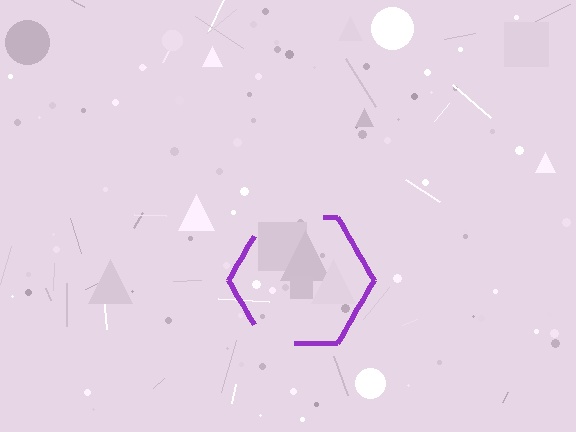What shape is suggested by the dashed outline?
The dashed outline suggests a hexagon.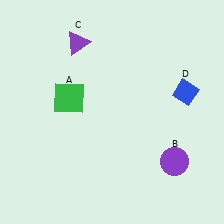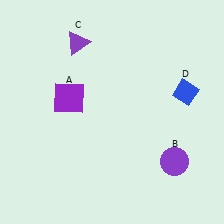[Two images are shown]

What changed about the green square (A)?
In Image 1, A is green. In Image 2, it changed to purple.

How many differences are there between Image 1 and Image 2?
There is 1 difference between the two images.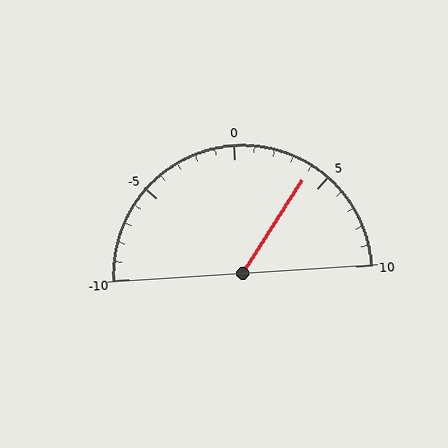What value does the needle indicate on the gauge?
The needle indicates approximately 4.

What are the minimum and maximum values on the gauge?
The gauge ranges from -10 to 10.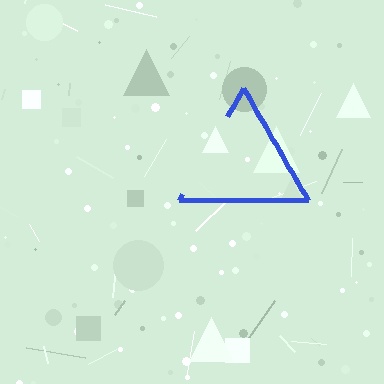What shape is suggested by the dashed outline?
The dashed outline suggests a triangle.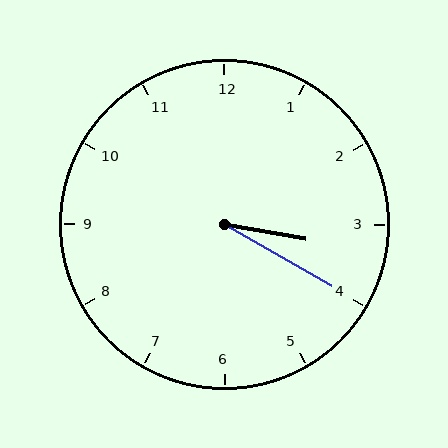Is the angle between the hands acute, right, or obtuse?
It is acute.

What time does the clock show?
3:20.